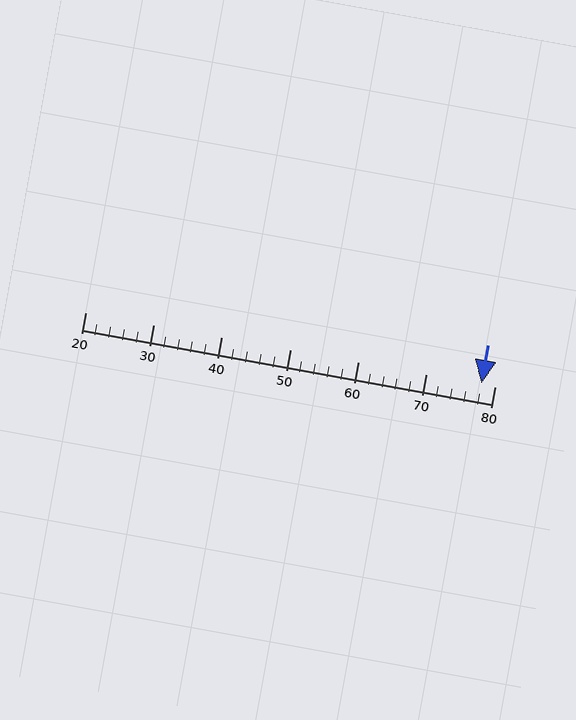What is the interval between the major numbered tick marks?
The major tick marks are spaced 10 units apart.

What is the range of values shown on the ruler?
The ruler shows values from 20 to 80.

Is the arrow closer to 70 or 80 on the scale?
The arrow is closer to 80.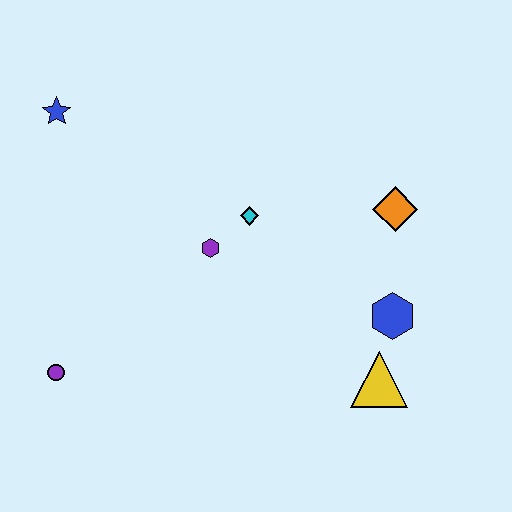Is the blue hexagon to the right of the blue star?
Yes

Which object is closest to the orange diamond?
The blue hexagon is closest to the orange diamond.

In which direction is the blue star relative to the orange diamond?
The blue star is to the left of the orange diamond.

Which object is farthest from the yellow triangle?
The blue star is farthest from the yellow triangle.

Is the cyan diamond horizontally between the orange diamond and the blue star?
Yes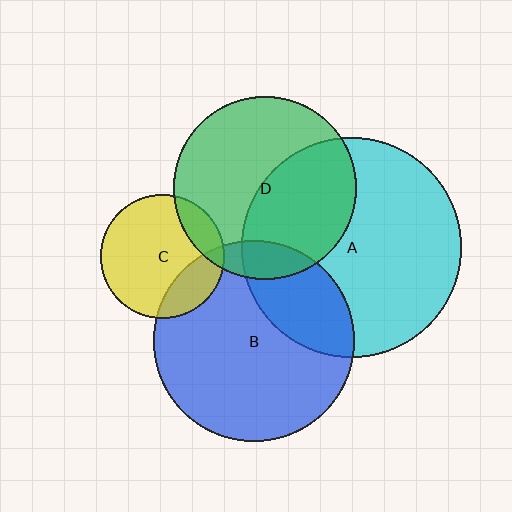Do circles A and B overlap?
Yes.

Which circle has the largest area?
Circle A (cyan).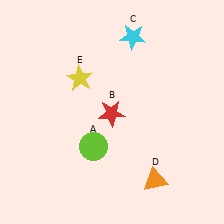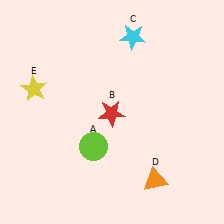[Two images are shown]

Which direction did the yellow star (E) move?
The yellow star (E) moved left.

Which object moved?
The yellow star (E) moved left.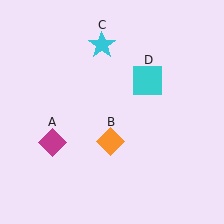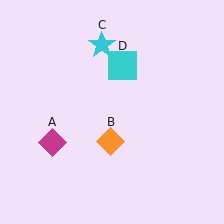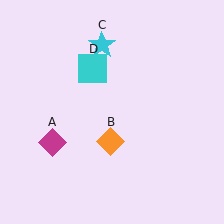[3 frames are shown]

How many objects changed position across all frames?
1 object changed position: cyan square (object D).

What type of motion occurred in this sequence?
The cyan square (object D) rotated counterclockwise around the center of the scene.